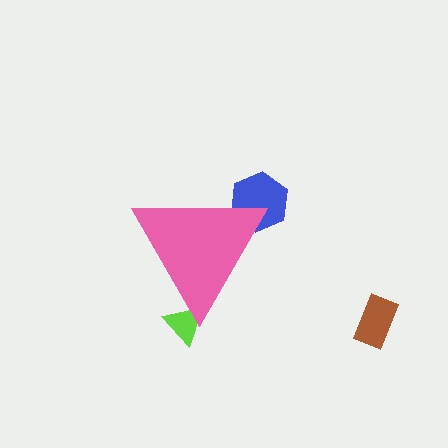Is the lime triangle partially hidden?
Yes, the lime triangle is partially hidden behind the pink triangle.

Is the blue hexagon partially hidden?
Yes, the blue hexagon is partially hidden behind the pink triangle.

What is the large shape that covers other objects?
A pink triangle.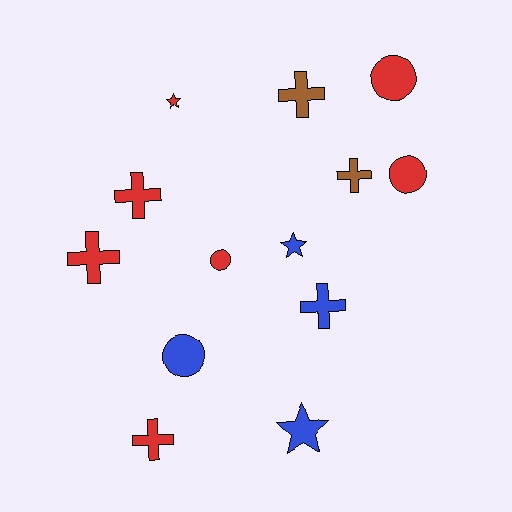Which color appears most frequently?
Red, with 7 objects.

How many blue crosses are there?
There is 1 blue cross.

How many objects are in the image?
There are 13 objects.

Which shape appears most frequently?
Cross, with 6 objects.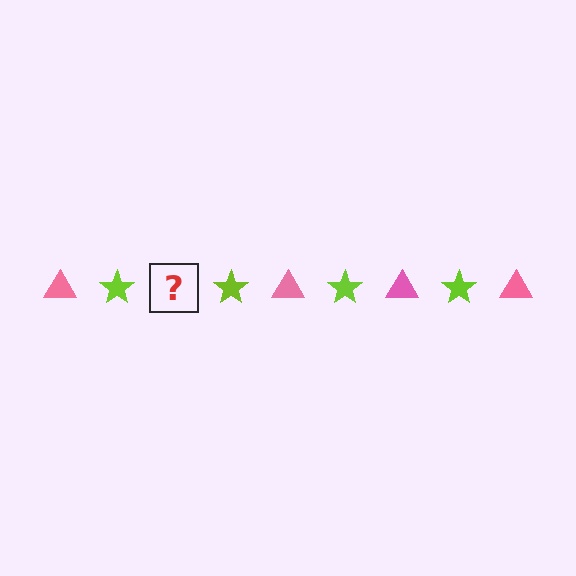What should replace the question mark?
The question mark should be replaced with a pink triangle.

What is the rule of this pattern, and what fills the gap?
The rule is that the pattern alternates between pink triangle and lime star. The gap should be filled with a pink triangle.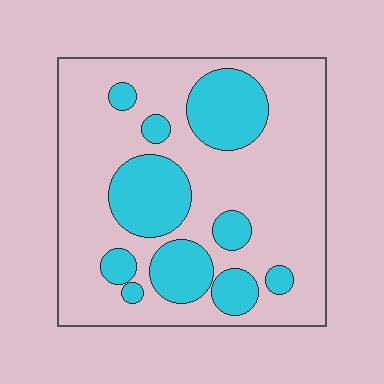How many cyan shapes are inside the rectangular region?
10.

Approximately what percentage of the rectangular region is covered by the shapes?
Approximately 30%.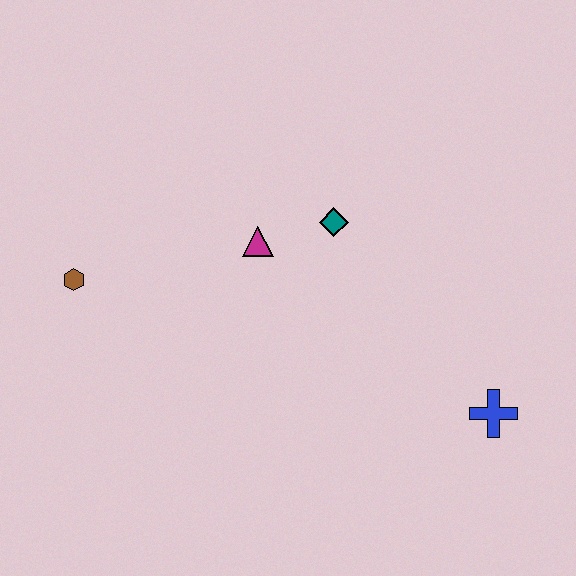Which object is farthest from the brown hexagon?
The blue cross is farthest from the brown hexagon.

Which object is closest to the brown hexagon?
The magenta triangle is closest to the brown hexagon.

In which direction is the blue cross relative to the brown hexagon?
The blue cross is to the right of the brown hexagon.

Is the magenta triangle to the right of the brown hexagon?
Yes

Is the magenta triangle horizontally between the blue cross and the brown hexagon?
Yes